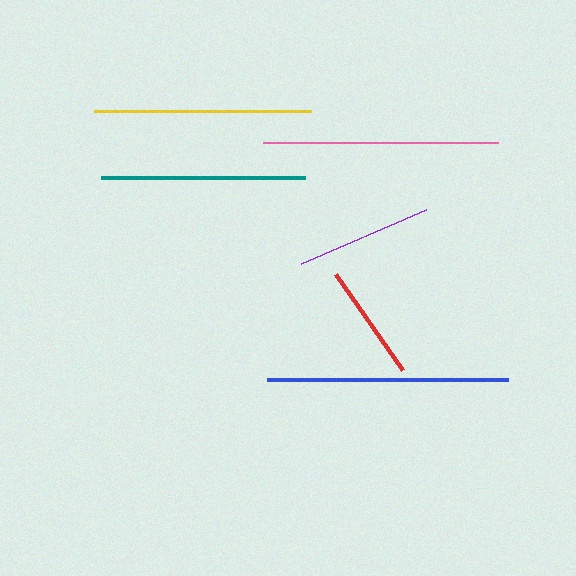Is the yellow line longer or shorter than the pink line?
The pink line is longer than the yellow line.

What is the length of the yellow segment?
The yellow segment is approximately 217 pixels long.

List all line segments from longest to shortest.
From longest to shortest: blue, pink, yellow, teal, purple, red.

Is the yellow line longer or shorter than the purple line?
The yellow line is longer than the purple line.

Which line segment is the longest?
The blue line is the longest at approximately 241 pixels.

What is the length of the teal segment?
The teal segment is approximately 204 pixels long.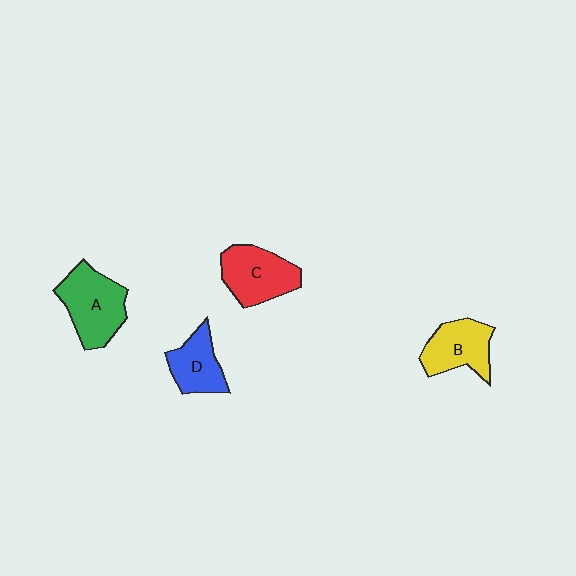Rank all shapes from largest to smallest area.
From largest to smallest: A (green), C (red), B (yellow), D (blue).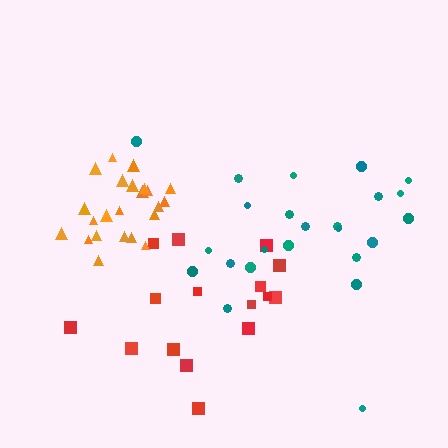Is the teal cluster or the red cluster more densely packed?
Teal.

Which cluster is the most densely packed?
Orange.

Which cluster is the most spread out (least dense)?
Red.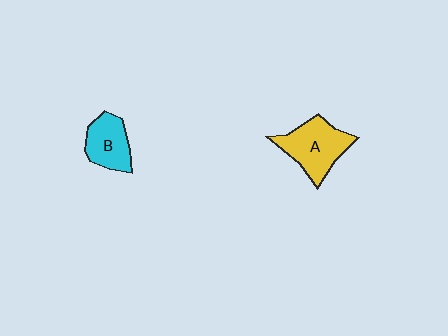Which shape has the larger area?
Shape A (yellow).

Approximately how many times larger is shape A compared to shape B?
Approximately 1.4 times.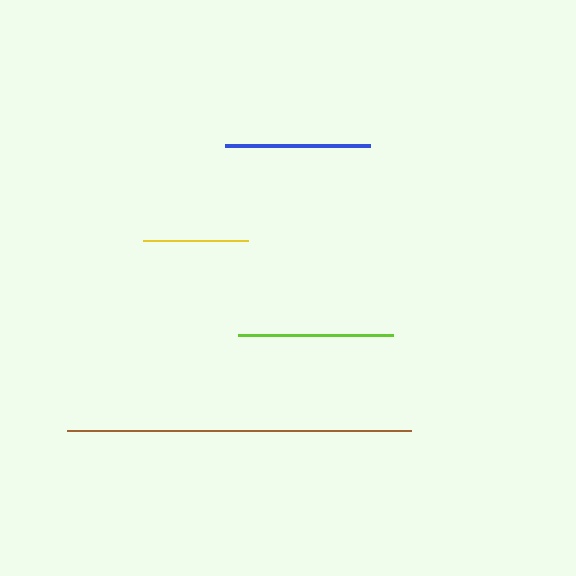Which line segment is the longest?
The brown line is the longest at approximately 344 pixels.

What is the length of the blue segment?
The blue segment is approximately 146 pixels long.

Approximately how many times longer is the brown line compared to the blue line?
The brown line is approximately 2.4 times the length of the blue line.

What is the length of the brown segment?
The brown segment is approximately 344 pixels long.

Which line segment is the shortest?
The yellow line is the shortest at approximately 106 pixels.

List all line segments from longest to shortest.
From longest to shortest: brown, lime, blue, yellow.